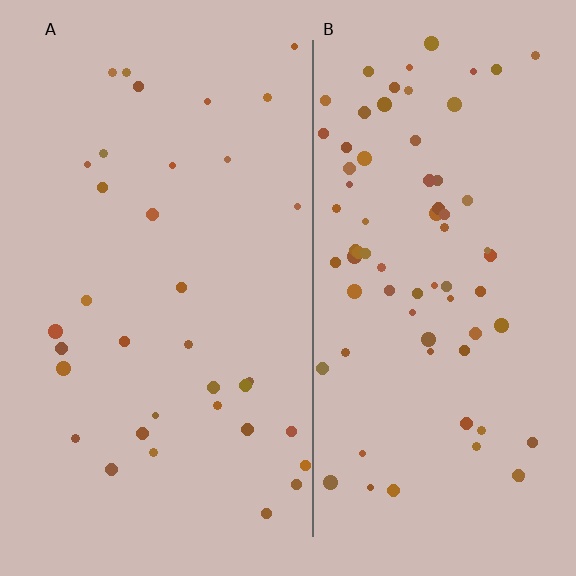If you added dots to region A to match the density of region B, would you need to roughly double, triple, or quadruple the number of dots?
Approximately double.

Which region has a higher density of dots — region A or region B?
B (the right).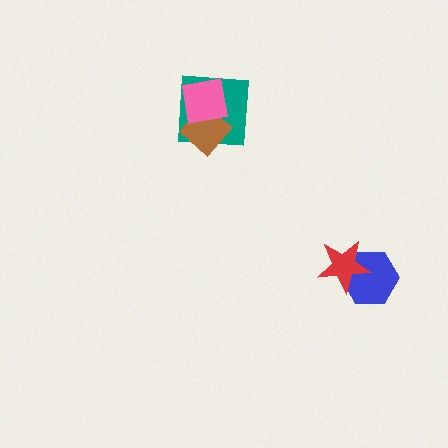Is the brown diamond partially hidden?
Yes, it is partially covered by another shape.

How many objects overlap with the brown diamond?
2 objects overlap with the brown diamond.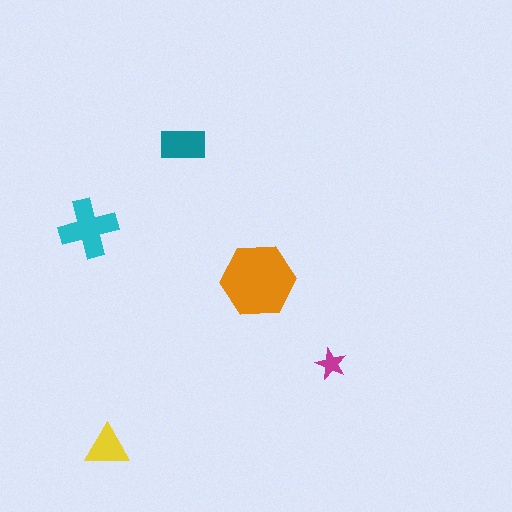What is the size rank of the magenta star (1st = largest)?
5th.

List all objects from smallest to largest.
The magenta star, the yellow triangle, the teal rectangle, the cyan cross, the orange hexagon.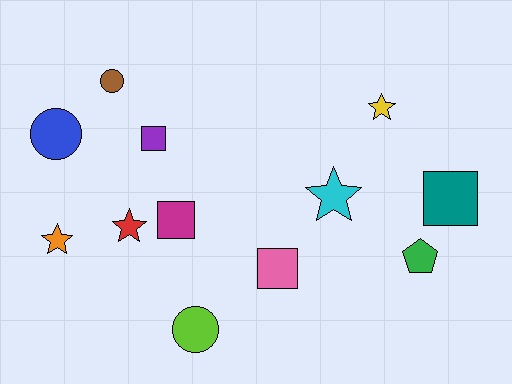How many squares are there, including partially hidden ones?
There are 4 squares.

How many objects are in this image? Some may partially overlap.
There are 12 objects.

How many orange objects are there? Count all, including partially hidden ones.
There is 1 orange object.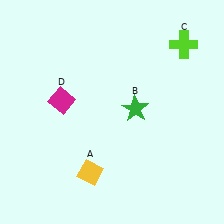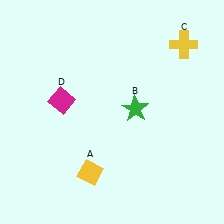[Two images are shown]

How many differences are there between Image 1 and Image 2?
There is 1 difference between the two images.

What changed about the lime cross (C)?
In Image 1, C is lime. In Image 2, it changed to yellow.